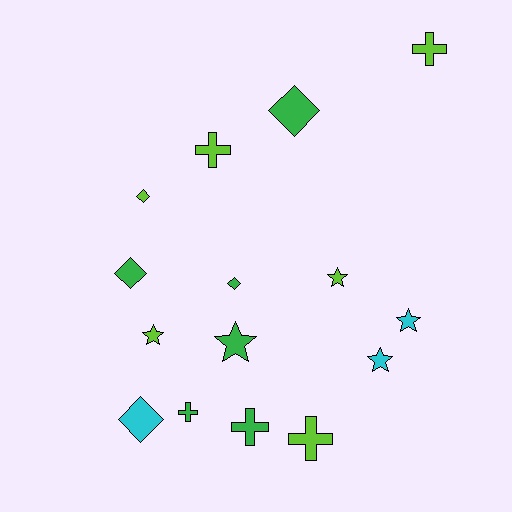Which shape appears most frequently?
Diamond, with 5 objects.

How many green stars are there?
There is 1 green star.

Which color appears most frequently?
Green, with 6 objects.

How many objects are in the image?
There are 15 objects.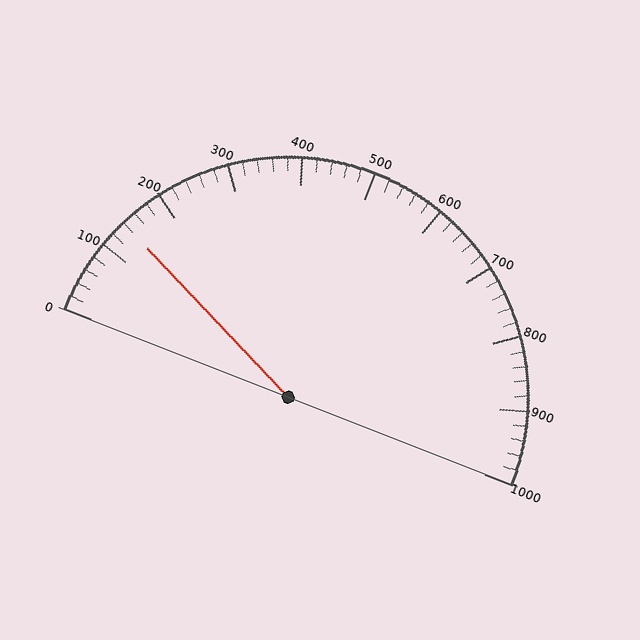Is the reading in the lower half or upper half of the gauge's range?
The reading is in the lower half of the range (0 to 1000).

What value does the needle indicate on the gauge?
The needle indicates approximately 140.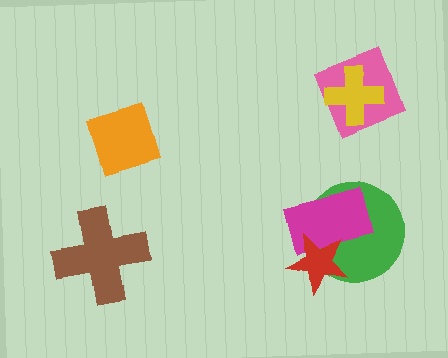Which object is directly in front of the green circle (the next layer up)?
The magenta rectangle is directly in front of the green circle.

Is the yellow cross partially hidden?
No, no other shape covers it.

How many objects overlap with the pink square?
1 object overlaps with the pink square.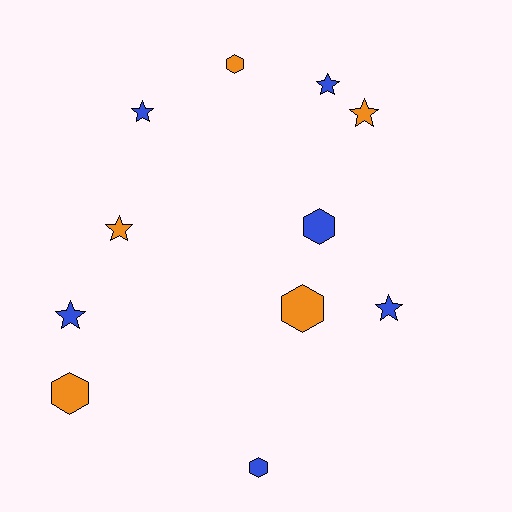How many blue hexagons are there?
There are 2 blue hexagons.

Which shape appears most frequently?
Star, with 6 objects.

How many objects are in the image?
There are 11 objects.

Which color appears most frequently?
Blue, with 6 objects.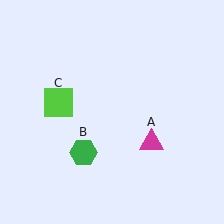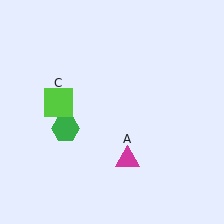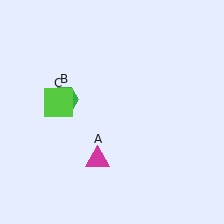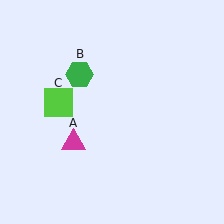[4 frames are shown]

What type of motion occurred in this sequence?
The magenta triangle (object A), green hexagon (object B) rotated clockwise around the center of the scene.